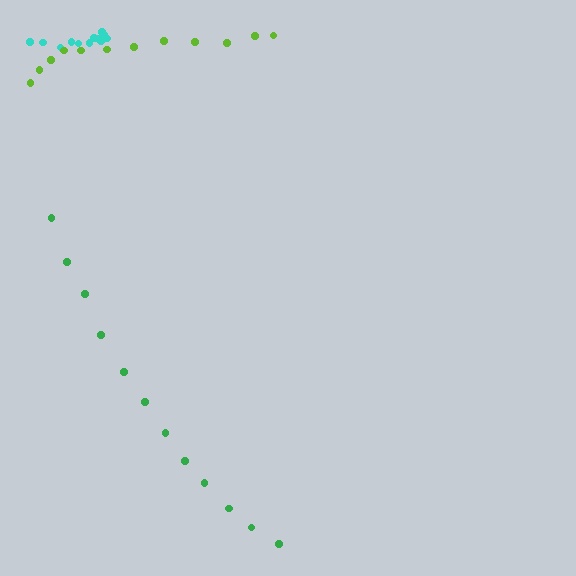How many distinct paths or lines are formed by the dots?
There are 3 distinct paths.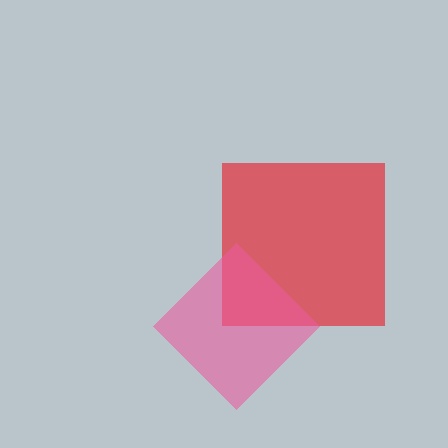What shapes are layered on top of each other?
The layered shapes are: a red square, a pink diamond.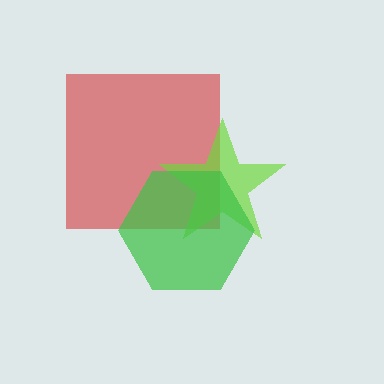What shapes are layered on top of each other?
The layered shapes are: a red square, a lime star, a green hexagon.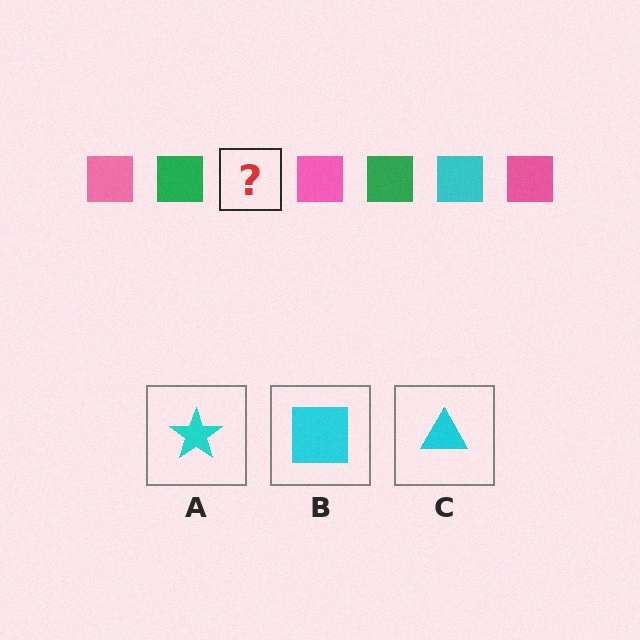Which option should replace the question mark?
Option B.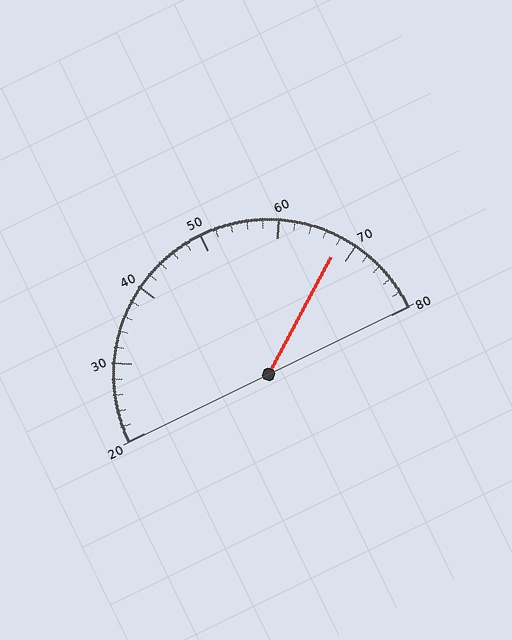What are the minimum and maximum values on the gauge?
The gauge ranges from 20 to 80.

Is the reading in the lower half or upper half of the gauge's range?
The reading is in the upper half of the range (20 to 80).